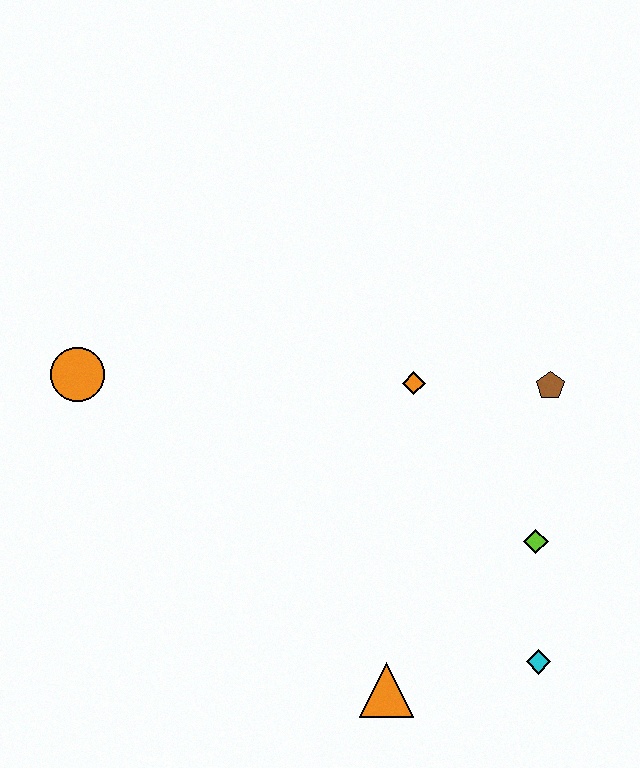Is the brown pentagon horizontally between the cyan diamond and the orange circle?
No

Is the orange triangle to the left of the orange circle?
No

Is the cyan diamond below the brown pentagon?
Yes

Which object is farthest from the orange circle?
The cyan diamond is farthest from the orange circle.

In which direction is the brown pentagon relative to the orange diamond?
The brown pentagon is to the right of the orange diamond.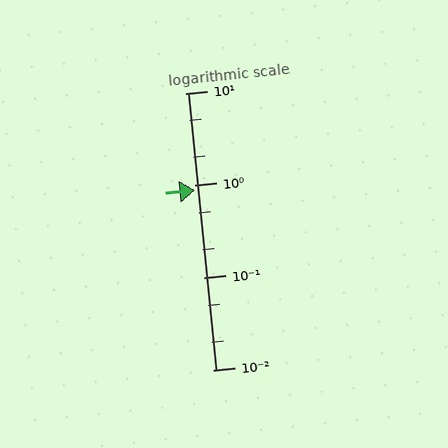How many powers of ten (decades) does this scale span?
The scale spans 3 decades, from 0.01 to 10.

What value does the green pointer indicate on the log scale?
The pointer indicates approximately 0.89.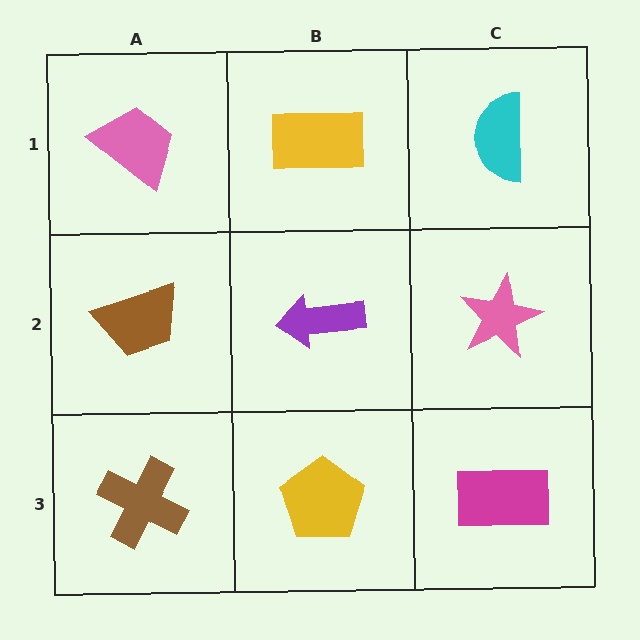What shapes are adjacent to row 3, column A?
A brown trapezoid (row 2, column A), a yellow pentagon (row 3, column B).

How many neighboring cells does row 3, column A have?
2.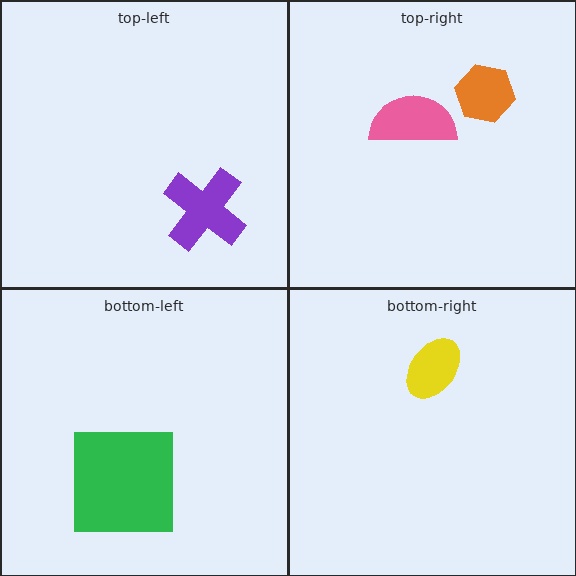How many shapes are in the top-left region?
1.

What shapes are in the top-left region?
The purple cross.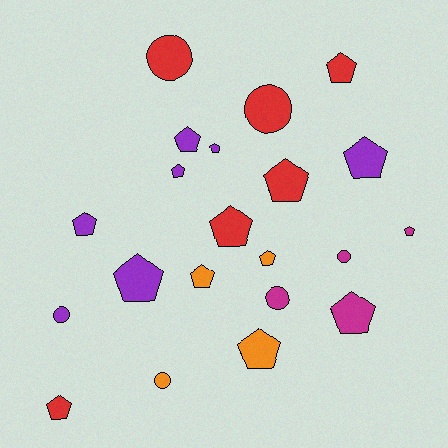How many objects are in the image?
There are 21 objects.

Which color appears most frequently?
Purple, with 7 objects.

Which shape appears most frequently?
Pentagon, with 15 objects.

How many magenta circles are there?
There are 2 magenta circles.